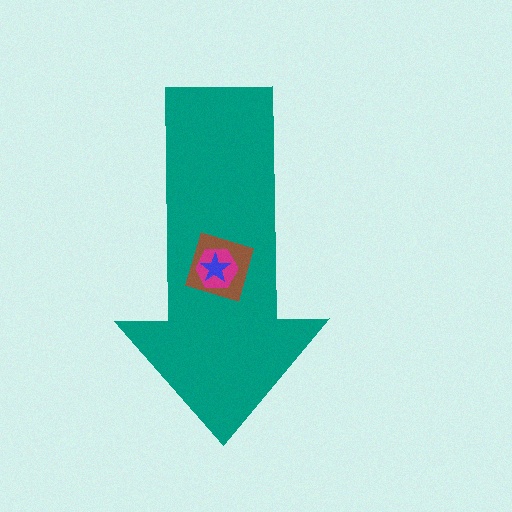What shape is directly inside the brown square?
The magenta hexagon.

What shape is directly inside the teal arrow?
The brown square.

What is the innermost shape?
The blue star.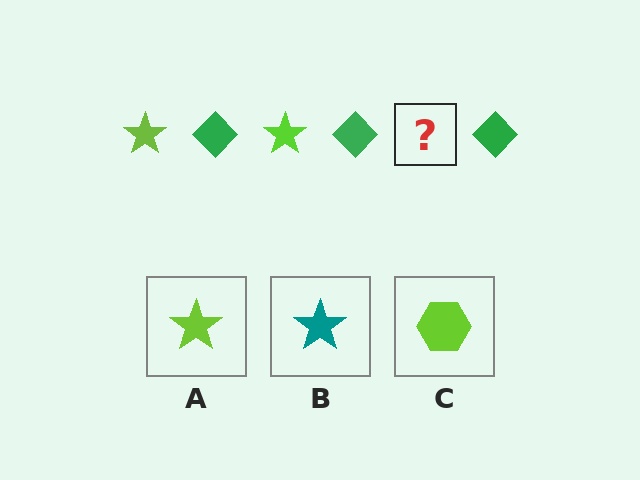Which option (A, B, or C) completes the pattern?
A.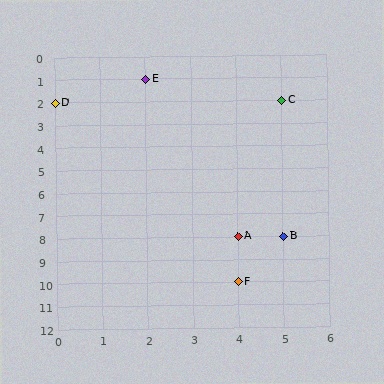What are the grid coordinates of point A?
Point A is at grid coordinates (4, 8).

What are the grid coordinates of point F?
Point F is at grid coordinates (4, 10).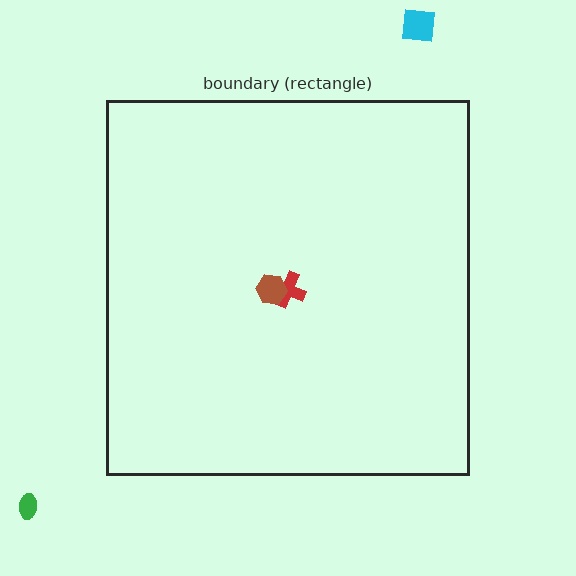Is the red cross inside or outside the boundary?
Inside.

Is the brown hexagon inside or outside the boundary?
Inside.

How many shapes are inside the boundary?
2 inside, 2 outside.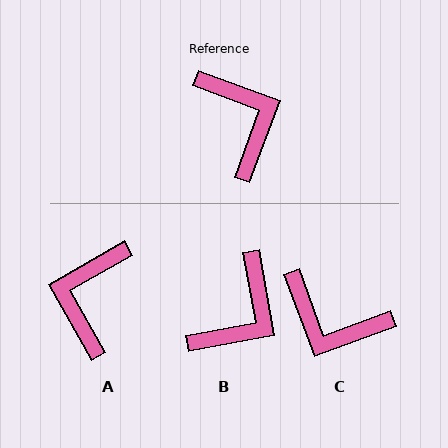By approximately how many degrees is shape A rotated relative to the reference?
Approximately 140 degrees counter-clockwise.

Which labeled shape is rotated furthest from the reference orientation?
A, about 140 degrees away.